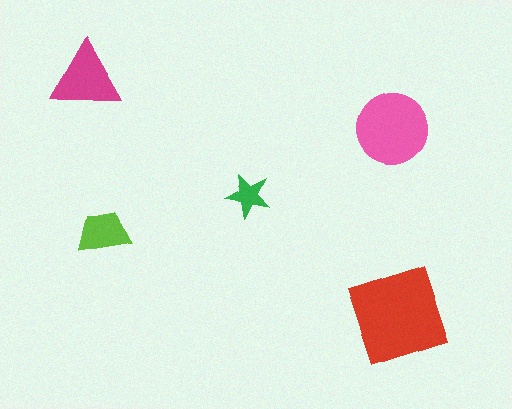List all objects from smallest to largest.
The green star, the lime trapezoid, the magenta triangle, the pink circle, the red diamond.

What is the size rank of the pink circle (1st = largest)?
2nd.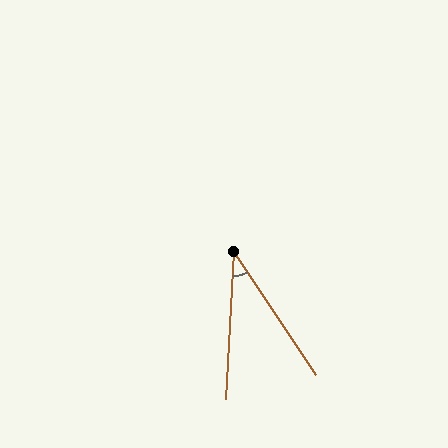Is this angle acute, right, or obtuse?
It is acute.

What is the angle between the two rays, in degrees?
Approximately 37 degrees.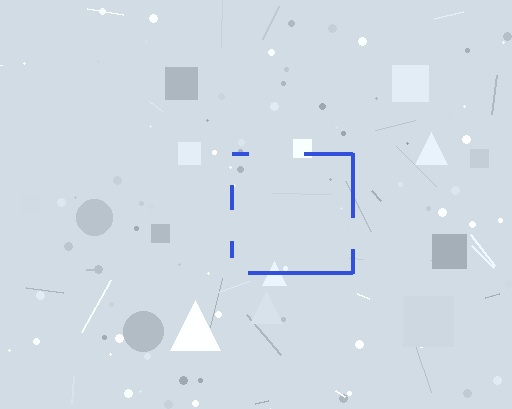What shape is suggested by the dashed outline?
The dashed outline suggests a square.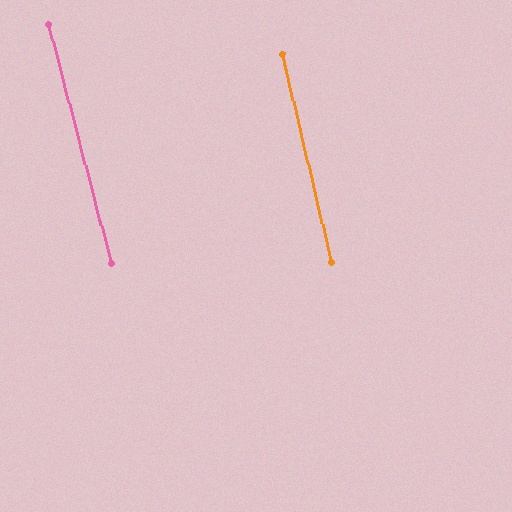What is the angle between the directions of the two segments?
Approximately 1 degree.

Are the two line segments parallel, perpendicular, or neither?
Parallel — their directions differ by only 1.3°.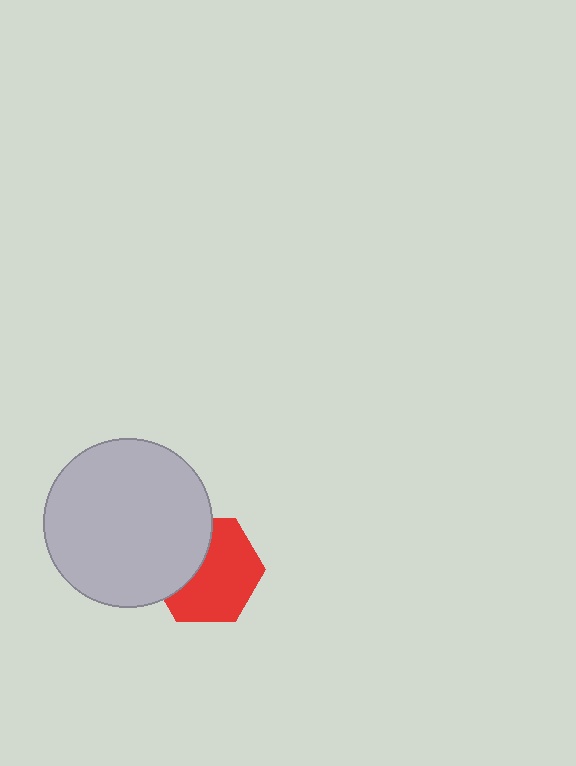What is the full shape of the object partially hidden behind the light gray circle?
The partially hidden object is a red hexagon.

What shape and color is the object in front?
The object in front is a light gray circle.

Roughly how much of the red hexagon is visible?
About half of it is visible (roughly 64%).